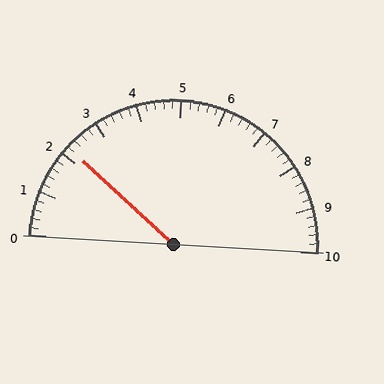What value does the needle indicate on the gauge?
The needle indicates approximately 2.2.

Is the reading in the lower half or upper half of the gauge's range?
The reading is in the lower half of the range (0 to 10).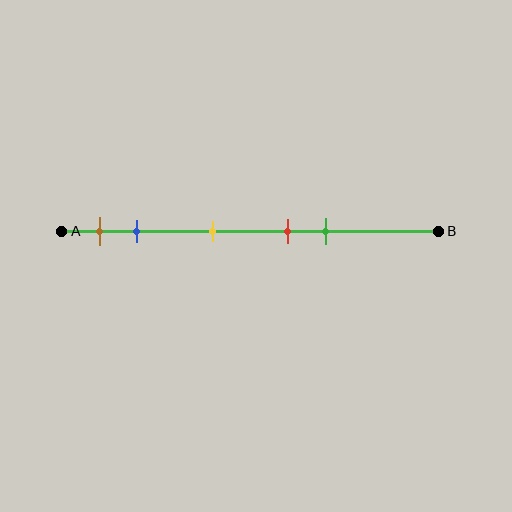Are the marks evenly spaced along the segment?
No, the marks are not evenly spaced.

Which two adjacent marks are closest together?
The red and green marks are the closest adjacent pair.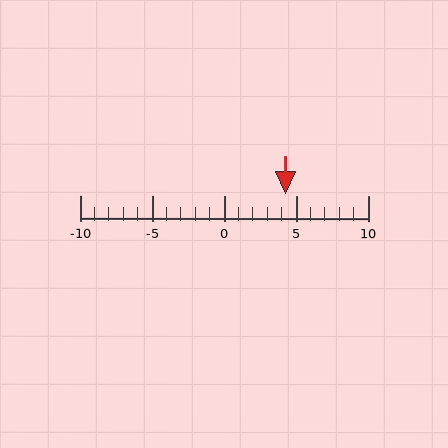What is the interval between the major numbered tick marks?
The major tick marks are spaced 5 units apart.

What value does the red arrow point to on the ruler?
The red arrow points to approximately 4.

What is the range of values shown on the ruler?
The ruler shows values from -10 to 10.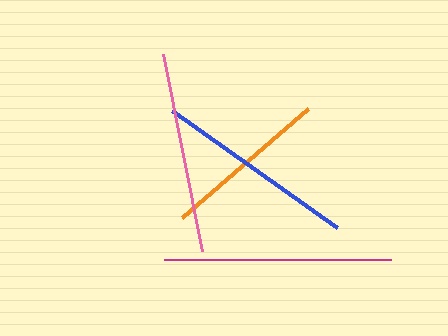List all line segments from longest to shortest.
From longest to shortest: magenta, blue, pink, orange.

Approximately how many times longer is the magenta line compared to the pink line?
The magenta line is approximately 1.1 times the length of the pink line.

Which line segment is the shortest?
The orange line is the shortest at approximately 166 pixels.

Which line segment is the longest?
The magenta line is the longest at approximately 227 pixels.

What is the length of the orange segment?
The orange segment is approximately 166 pixels long.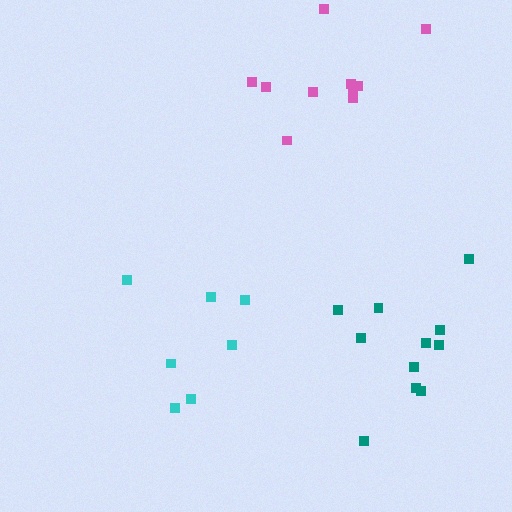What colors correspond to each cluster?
The clusters are colored: teal, pink, cyan.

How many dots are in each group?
Group 1: 11 dots, Group 2: 10 dots, Group 3: 7 dots (28 total).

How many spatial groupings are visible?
There are 3 spatial groupings.